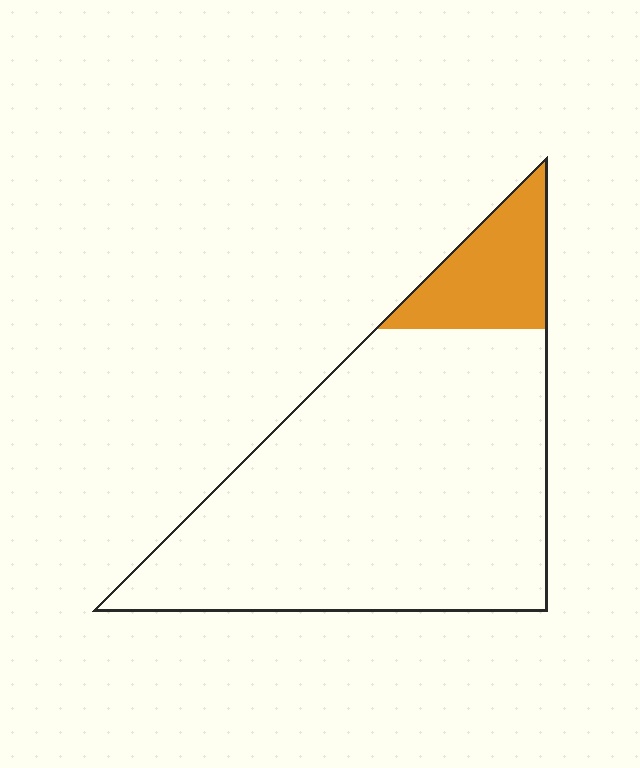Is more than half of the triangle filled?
No.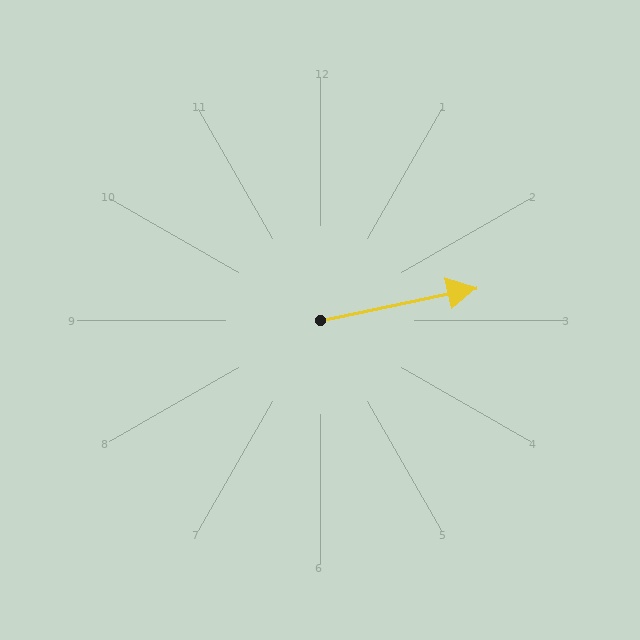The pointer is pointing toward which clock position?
Roughly 3 o'clock.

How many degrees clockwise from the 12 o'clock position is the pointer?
Approximately 78 degrees.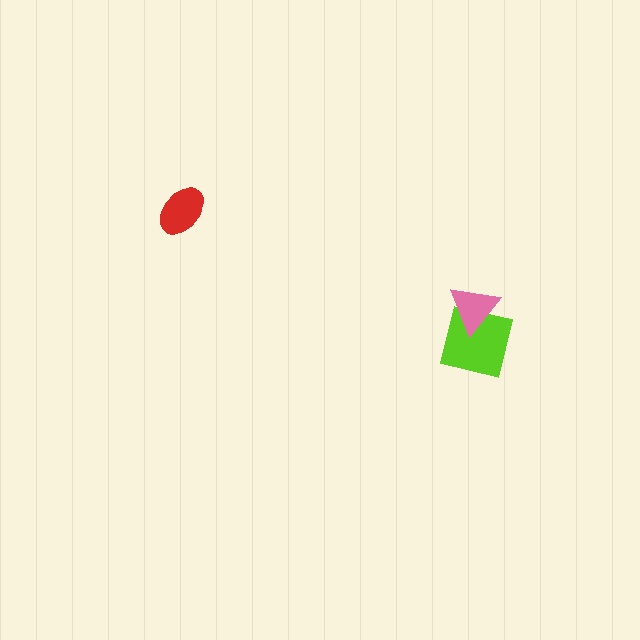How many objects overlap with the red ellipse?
0 objects overlap with the red ellipse.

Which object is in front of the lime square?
The pink triangle is in front of the lime square.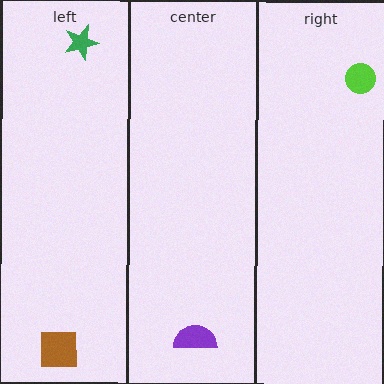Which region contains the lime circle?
The right region.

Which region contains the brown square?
The left region.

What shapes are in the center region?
The purple semicircle.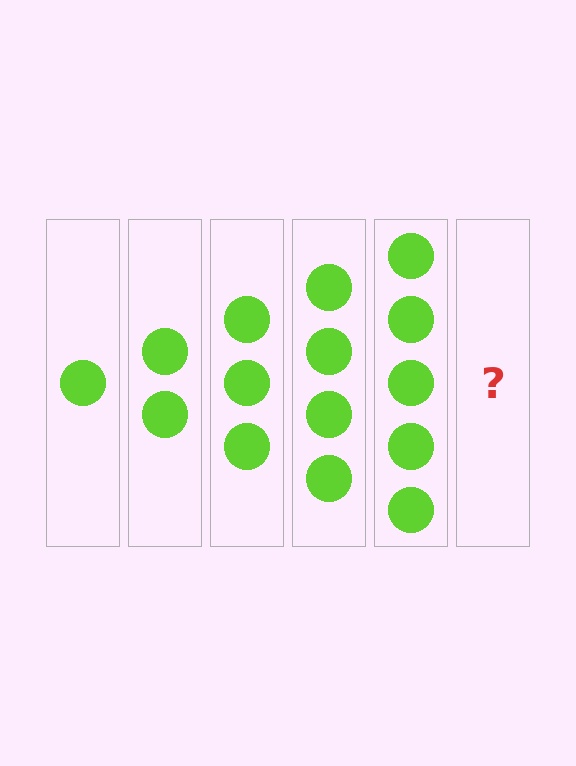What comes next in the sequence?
The next element should be 6 circles.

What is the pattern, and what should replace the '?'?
The pattern is that each step adds one more circle. The '?' should be 6 circles.